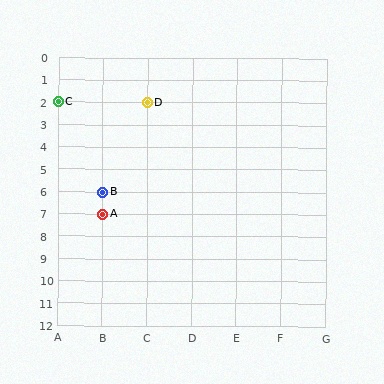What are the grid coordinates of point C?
Point C is at grid coordinates (A, 2).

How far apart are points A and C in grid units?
Points A and C are 1 column and 5 rows apart (about 5.1 grid units diagonally).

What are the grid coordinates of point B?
Point B is at grid coordinates (B, 6).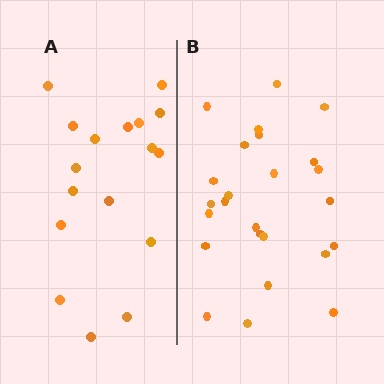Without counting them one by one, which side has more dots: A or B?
Region B (the right region) has more dots.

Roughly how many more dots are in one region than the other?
Region B has roughly 8 or so more dots than region A.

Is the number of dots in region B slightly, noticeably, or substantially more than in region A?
Region B has substantially more. The ratio is roughly 1.5 to 1.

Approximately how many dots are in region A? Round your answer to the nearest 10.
About 20 dots. (The exact count is 17, which rounds to 20.)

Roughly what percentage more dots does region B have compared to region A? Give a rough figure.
About 45% more.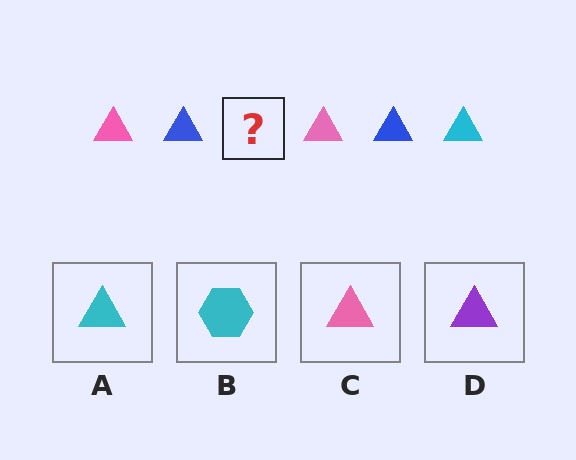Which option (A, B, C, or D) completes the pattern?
A.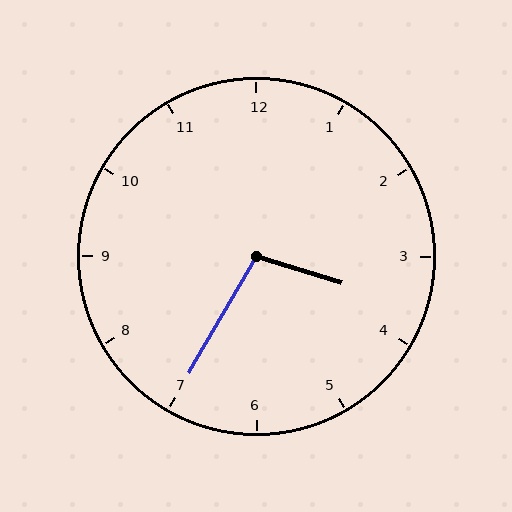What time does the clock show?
3:35.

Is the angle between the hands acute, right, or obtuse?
It is obtuse.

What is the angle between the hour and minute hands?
Approximately 102 degrees.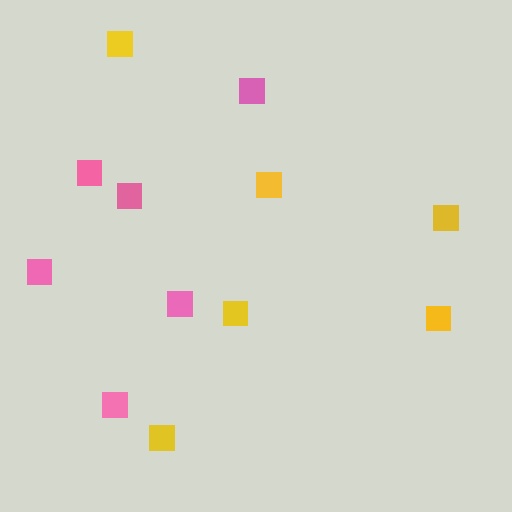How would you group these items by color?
There are 2 groups: one group of yellow squares (6) and one group of pink squares (6).